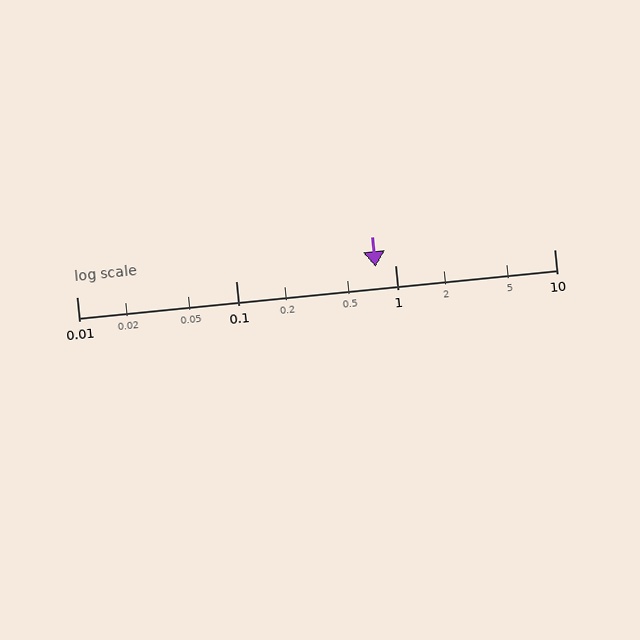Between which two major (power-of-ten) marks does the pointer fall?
The pointer is between 0.1 and 1.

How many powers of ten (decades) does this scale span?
The scale spans 3 decades, from 0.01 to 10.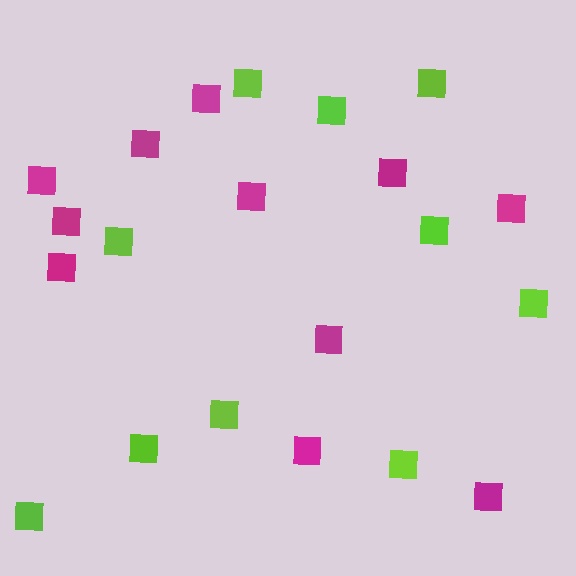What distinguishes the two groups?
There are 2 groups: one group of lime squares (10) and one group of magenta squares (11).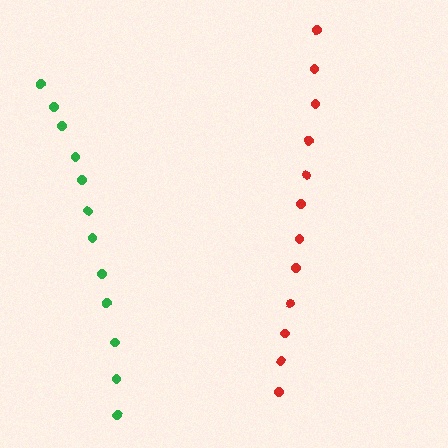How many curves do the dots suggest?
There are 2 distinct paths.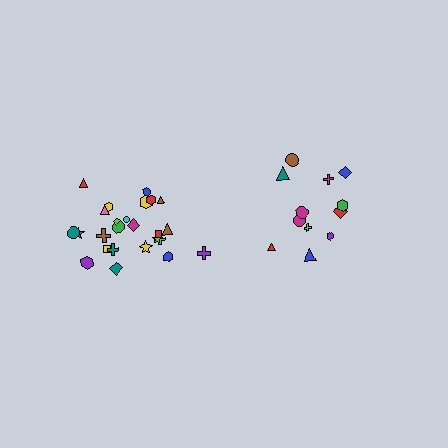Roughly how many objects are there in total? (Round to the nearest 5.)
Roughly 35 objects in total.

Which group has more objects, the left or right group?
The left group.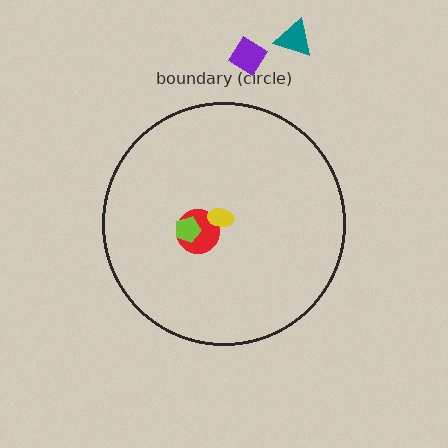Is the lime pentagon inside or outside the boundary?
Inside.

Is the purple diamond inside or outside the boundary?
Outside.